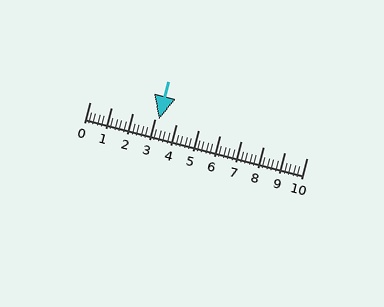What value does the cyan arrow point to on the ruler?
The cyan arrow points to approximately 3.2.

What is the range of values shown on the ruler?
The ruler shows values from 0 to 10.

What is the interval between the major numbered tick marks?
The major tick marks are spaced 1 units apart.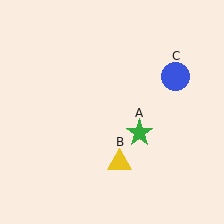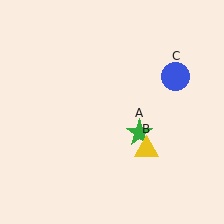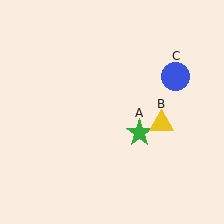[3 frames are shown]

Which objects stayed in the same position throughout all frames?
Green star (object A) and blue circle (object C) remained stationary.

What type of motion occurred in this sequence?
The yellow triangle (object B) rotated counterclockwise around the center of the scene.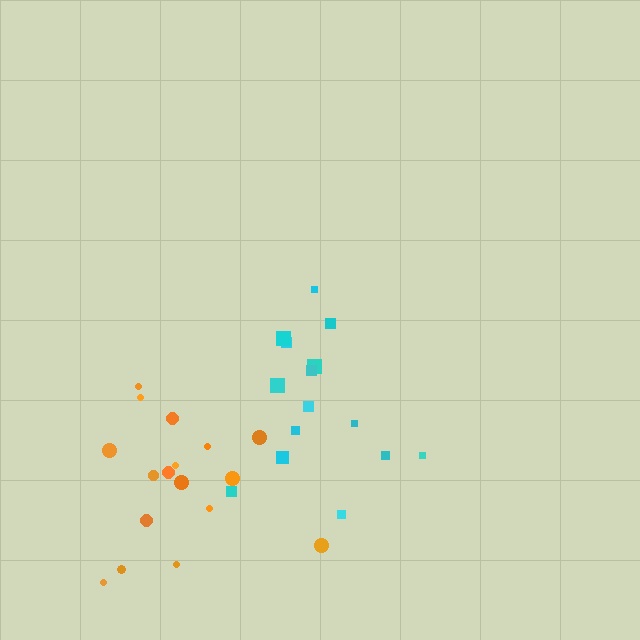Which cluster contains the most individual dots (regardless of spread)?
Orange (17).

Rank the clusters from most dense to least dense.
orange, cyan.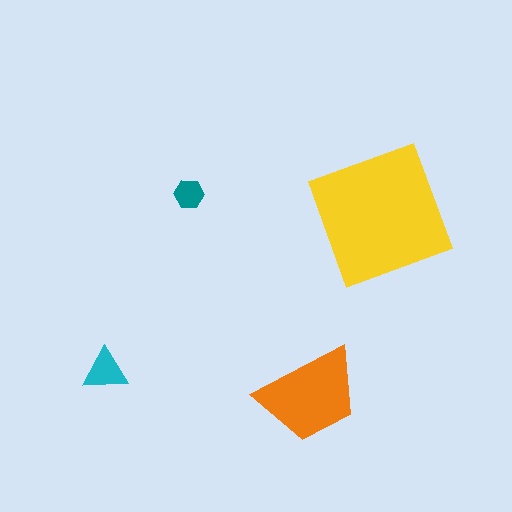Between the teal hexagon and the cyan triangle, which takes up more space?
The cyan triangle.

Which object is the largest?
The yellow square.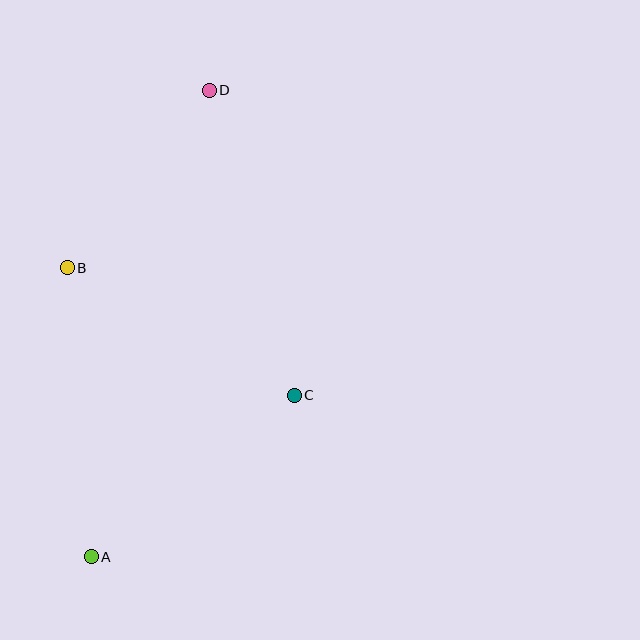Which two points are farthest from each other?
Points A and D are farthest from each other.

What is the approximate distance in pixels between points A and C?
The distance between A and C is approximately 259 pixels.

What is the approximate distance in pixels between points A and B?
The distance between A and B is approximately 290 pixels.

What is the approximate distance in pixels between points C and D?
The distance between C and D is approximately 317 pixels.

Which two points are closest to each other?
Points B and D are closest to each other.